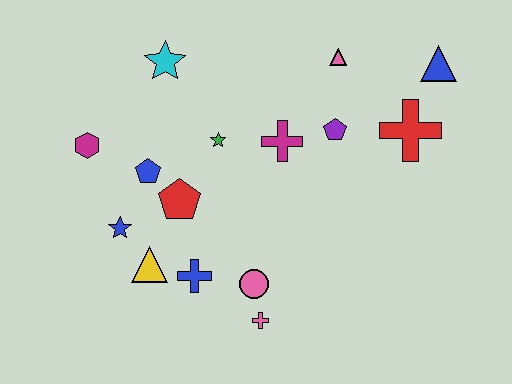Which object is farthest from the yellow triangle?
The blue triangle is farthest from the yellow triangle.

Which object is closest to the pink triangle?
The purple pentagon is closest to the pink triangle.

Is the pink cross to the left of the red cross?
Yes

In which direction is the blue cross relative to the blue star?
The blue cross is to the right of the blue star.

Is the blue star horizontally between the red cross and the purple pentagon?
No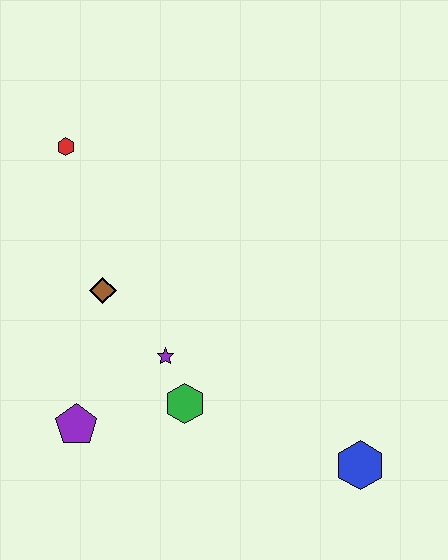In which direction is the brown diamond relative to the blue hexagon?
The brown diamond is to the left of the blue hexagon.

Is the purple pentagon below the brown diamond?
Yes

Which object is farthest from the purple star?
The red hexagon is farthest from the purple star.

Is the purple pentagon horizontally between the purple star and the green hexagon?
No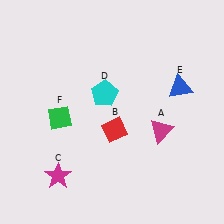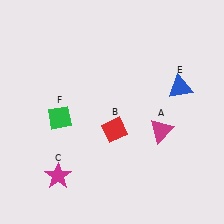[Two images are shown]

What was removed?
The cyan pentagon (D) was removed in Image 2.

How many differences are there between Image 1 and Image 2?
There is 1 difference between the two images.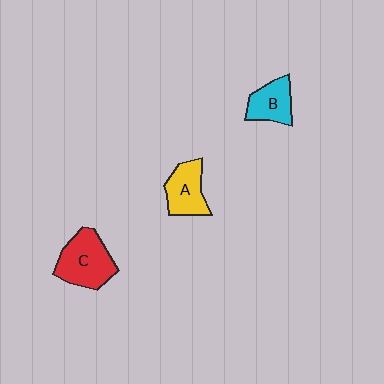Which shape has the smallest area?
Shape B (cyan).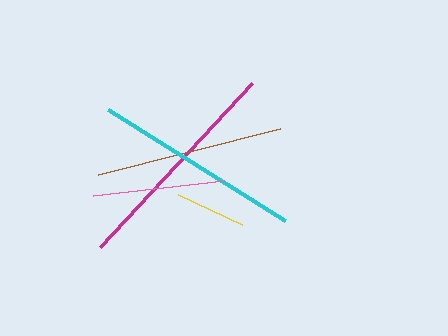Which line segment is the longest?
The magenta line is the longest at approximately 223 pixels.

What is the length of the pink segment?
The pink segment is approximately 132 pixels long.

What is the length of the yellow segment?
The yellow segment is approximately 71 pixels long.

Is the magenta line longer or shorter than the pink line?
The magenta line is longer than the pink line.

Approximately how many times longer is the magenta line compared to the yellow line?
The magenta line is approximately 3.1 times the length of the yellow line.